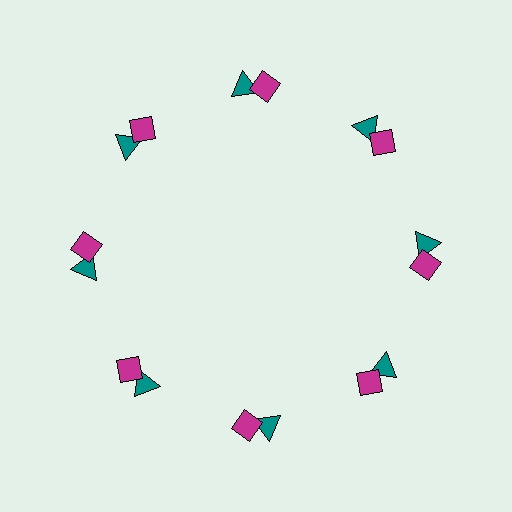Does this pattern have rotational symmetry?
Yes, this pattern has 8-fold rotational symmetry. It looks the same after rotating 45 degrees around the center.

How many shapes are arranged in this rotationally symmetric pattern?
There are 16 shapes, arranged in 8 groups of 2.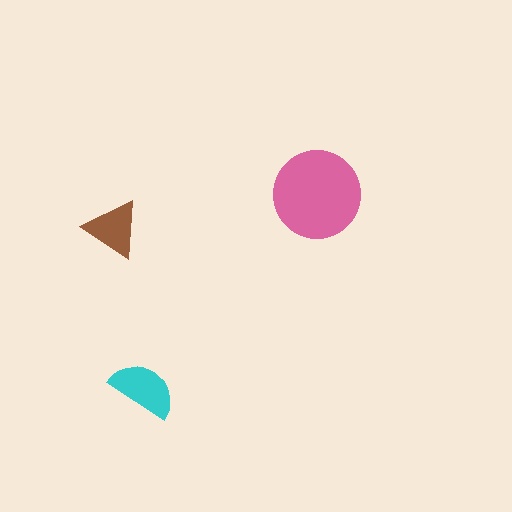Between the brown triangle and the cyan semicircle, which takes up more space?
The cyan semicircle.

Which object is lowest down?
The cyan semicircle is bottommost.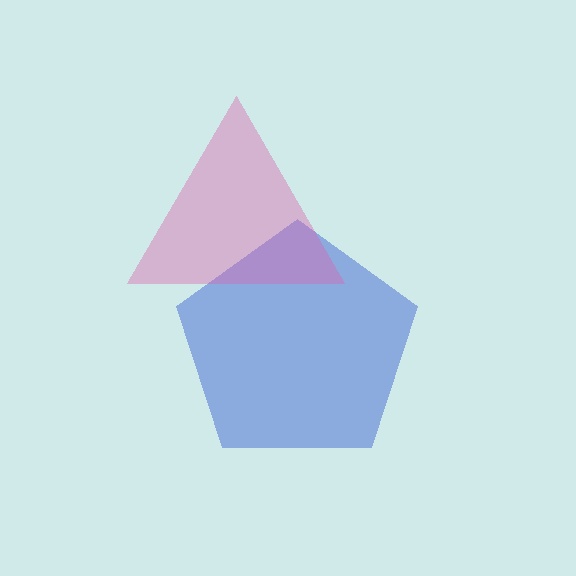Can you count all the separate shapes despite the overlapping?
Yes, there are 2 separate shapes.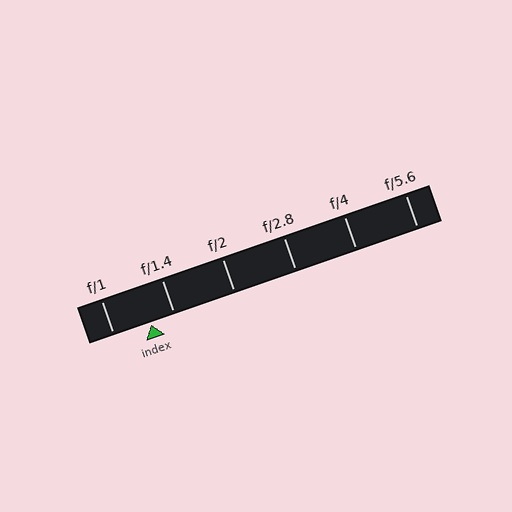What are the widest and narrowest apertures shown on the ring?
The widest aperture shown is f/1 and the narrowest is f/5.6.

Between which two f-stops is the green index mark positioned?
The index mark is between f/1 and f/1.4.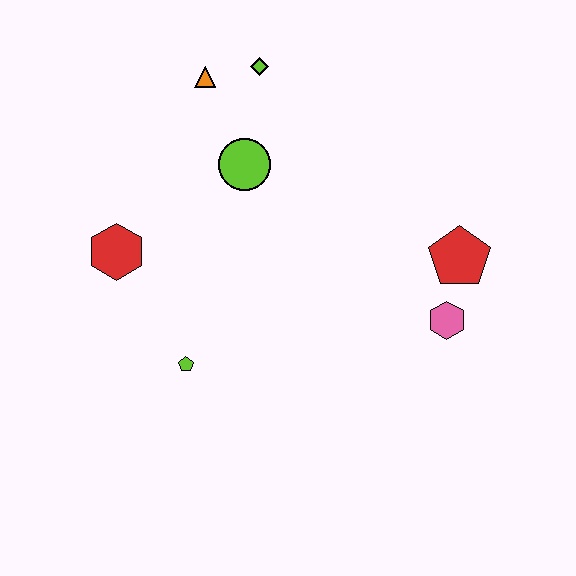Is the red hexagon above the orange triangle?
No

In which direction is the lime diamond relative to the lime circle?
The lime diamond is above the lime circle.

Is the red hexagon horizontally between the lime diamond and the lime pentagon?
No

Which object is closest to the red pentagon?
The pink hexagon is closest to the red pentagon.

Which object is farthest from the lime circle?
The pink hexagon is farthest from the lime circle.